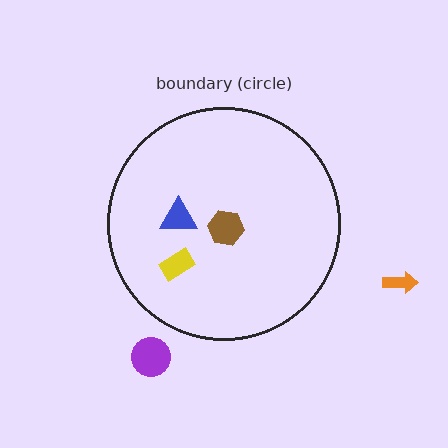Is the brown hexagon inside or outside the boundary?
Inside.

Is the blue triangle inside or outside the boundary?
Inside.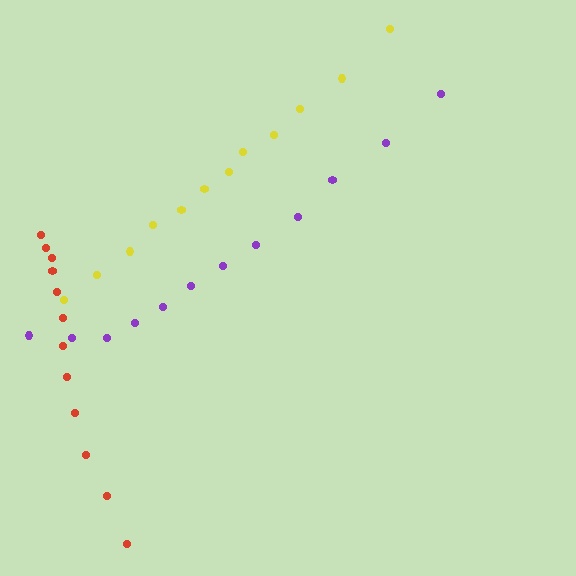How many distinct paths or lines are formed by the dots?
There are 3 distinct paths.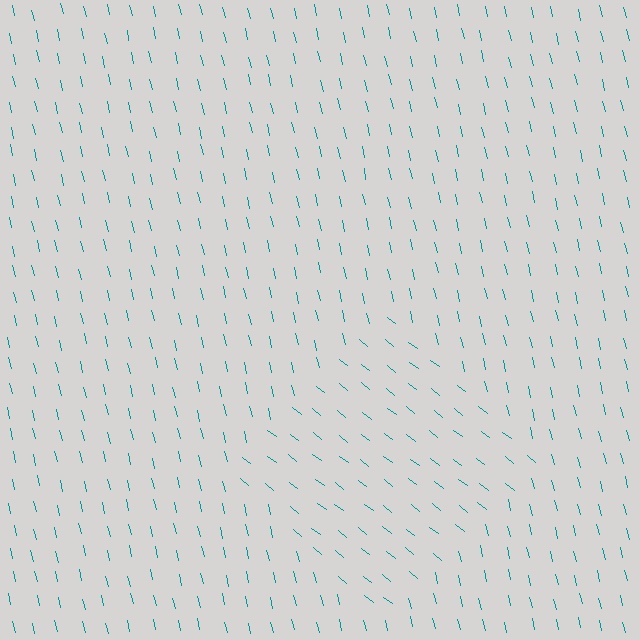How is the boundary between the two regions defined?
The boundary is defined purely by a change in line orientation (approximately 39 degrees difference). All lines are the same color and thickness.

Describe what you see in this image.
The image is filled with small teal line segments. A diamond region in the image has lines oriented differently from the surrounding lines, creating a visible texture boundary.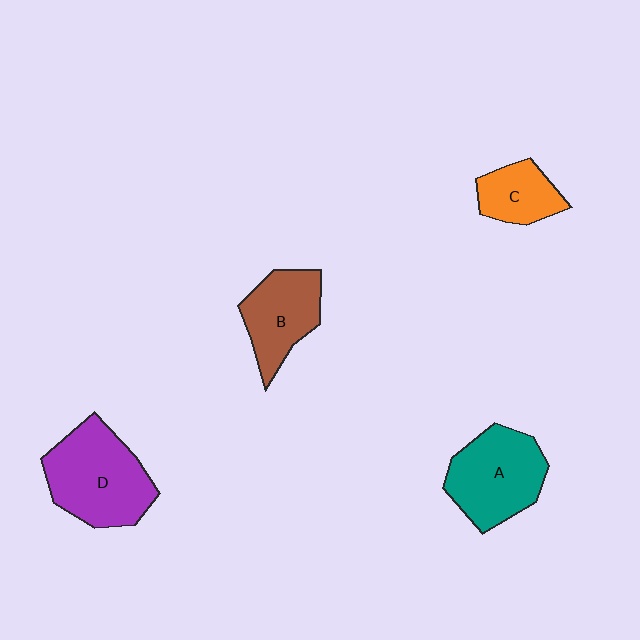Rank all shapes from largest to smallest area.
From largest to smallest: D (purple), A (teal), B (brown), C (orange).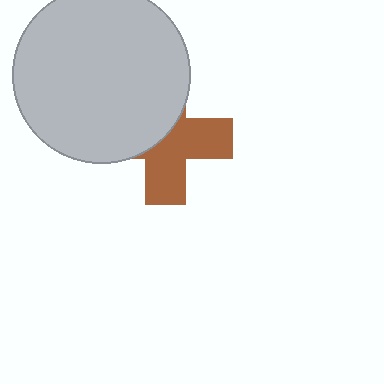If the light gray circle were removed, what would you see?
You would see the complete brown cross.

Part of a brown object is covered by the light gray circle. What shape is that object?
It is a cross.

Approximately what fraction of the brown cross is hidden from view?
Roughly 48% of the brown cross is hidden behind the light gray circle.